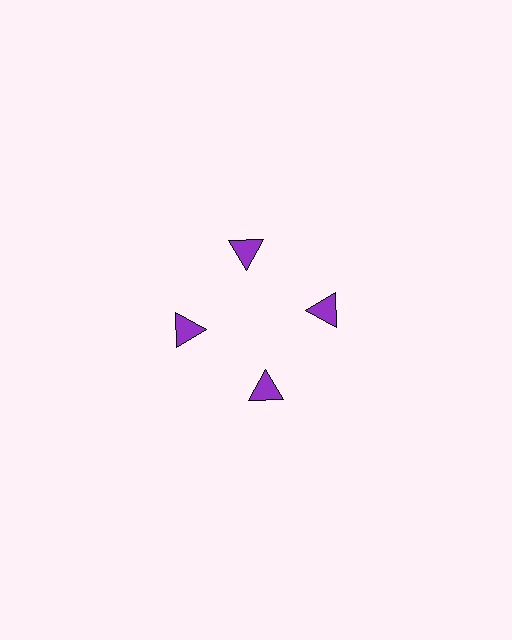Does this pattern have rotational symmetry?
Yes, this pattern has 4-fold rotational symmetry. It looks the same after rotating 90 degrees around the center.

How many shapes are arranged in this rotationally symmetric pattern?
There are 4 shapes, arranged in 4 groups of 1.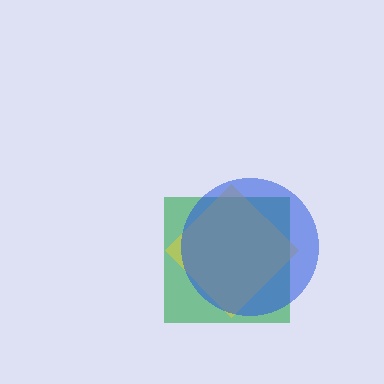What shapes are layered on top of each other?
The layered shapes are: a green square, a yellow diamond, a blue circle.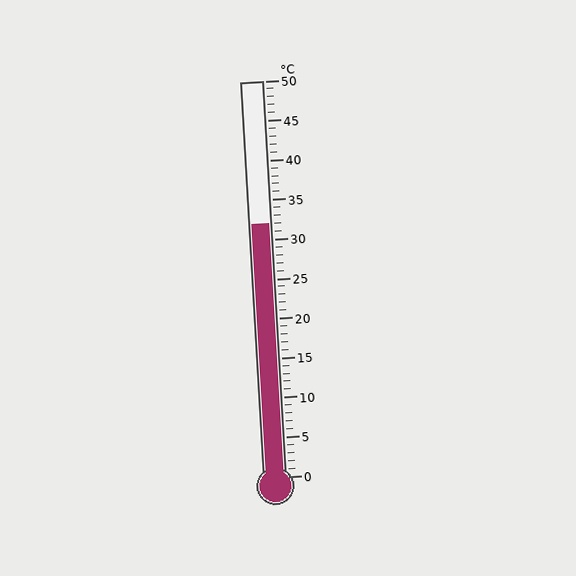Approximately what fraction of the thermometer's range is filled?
The thermometer is filled to approximately 65% of its range.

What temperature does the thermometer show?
The thermometer shows approximately 32°C.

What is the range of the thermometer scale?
The thermometer scale ranges from 0°C to 50°C.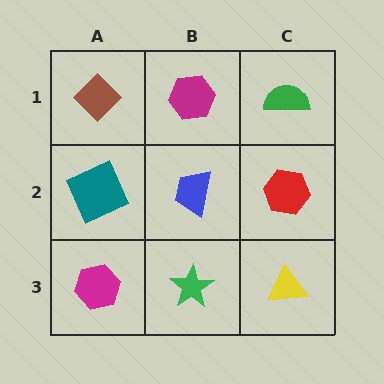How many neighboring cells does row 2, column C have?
3.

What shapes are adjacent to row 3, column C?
A red hexagon (row 2, column C), a green star (row 3, column B).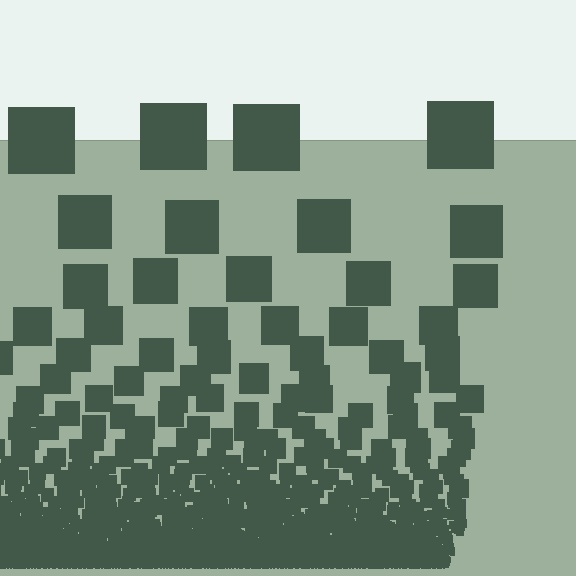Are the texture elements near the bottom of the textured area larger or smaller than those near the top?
Smaller. The gradient is inverted — elements near the bottom are smaller and denser.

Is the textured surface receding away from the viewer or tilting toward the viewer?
The surface appears to tilt toward the viewer. Texture elements get larger and sparser toward the top.